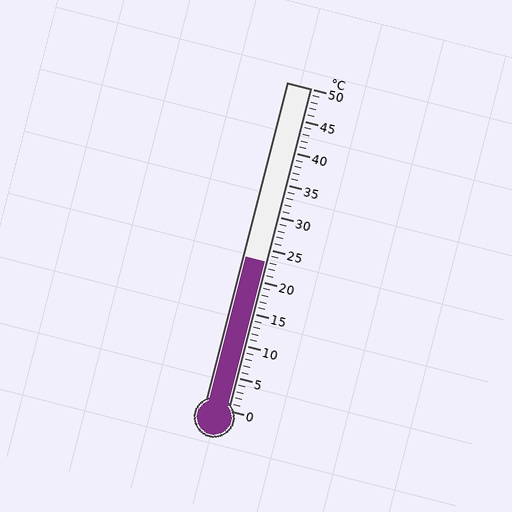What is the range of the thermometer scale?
The thermometer scale ranges from 0°C to 50°C.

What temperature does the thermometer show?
The thermometer shows approximately 23°C.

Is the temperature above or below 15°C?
The temperature is above 15°C.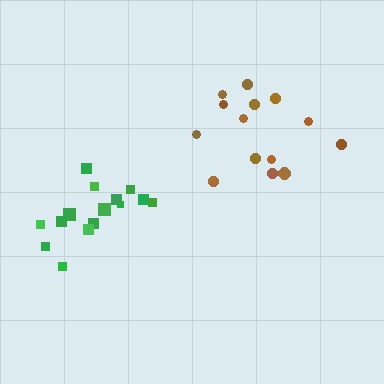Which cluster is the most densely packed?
Green.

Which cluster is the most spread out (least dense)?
Brown.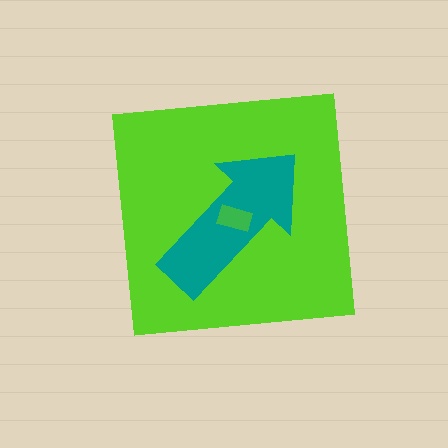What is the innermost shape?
The green rectangle.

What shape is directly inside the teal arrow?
The green rectangle.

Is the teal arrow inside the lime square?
Yes.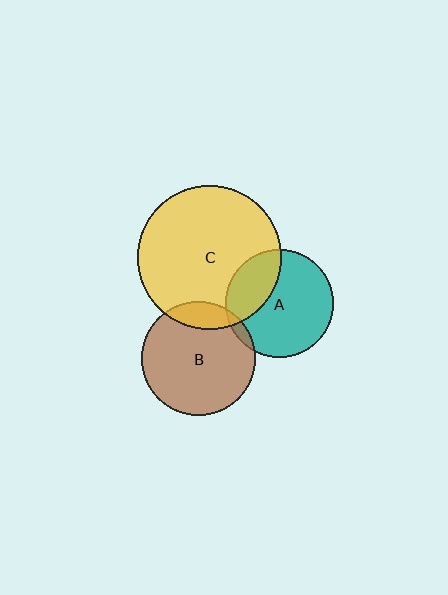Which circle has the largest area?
Circle C (yellow).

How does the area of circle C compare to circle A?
Approximately 1.8 times.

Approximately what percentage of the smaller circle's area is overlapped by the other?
Approximately 15%.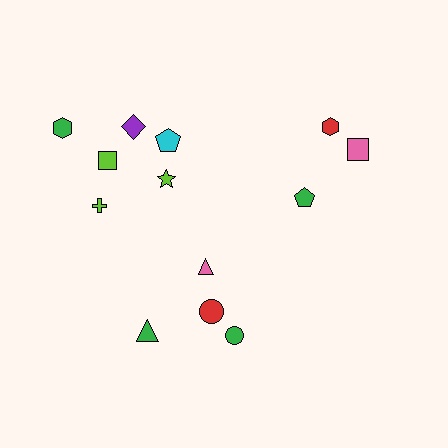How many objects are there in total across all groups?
There are 13 objects.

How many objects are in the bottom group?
There are 4 objects.